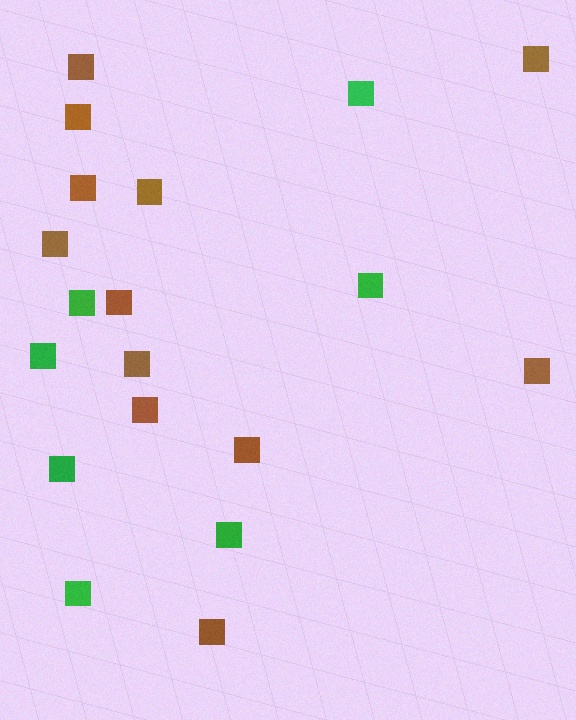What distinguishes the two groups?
There are 2 groups: one group of brown squares (12) and one group of green squares (7).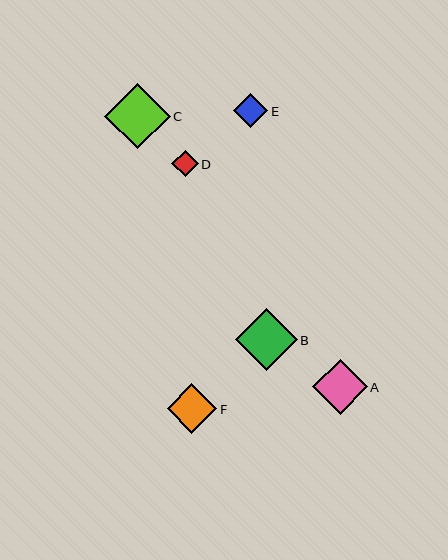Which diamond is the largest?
Diamond C is the largest with a size of approximately 65 pixels.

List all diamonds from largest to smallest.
From largest to smallest: C, B, A, F, E, D.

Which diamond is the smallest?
Diamond D is the smallest with a size of approximately 26 pixels.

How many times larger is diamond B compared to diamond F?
Diamond B is approximately 1.2 times the size of diamond F.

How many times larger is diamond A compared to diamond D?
Diamond A is approximately 2.1 times the size of diamond D.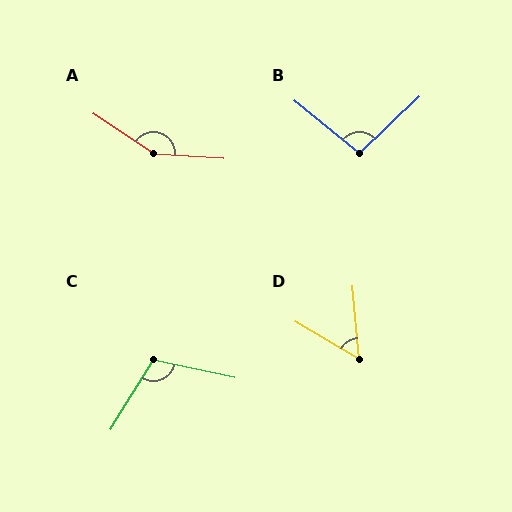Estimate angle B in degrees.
Approximately 97 degrees.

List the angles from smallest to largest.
D (54°), B (97°), C (109°), A (150°).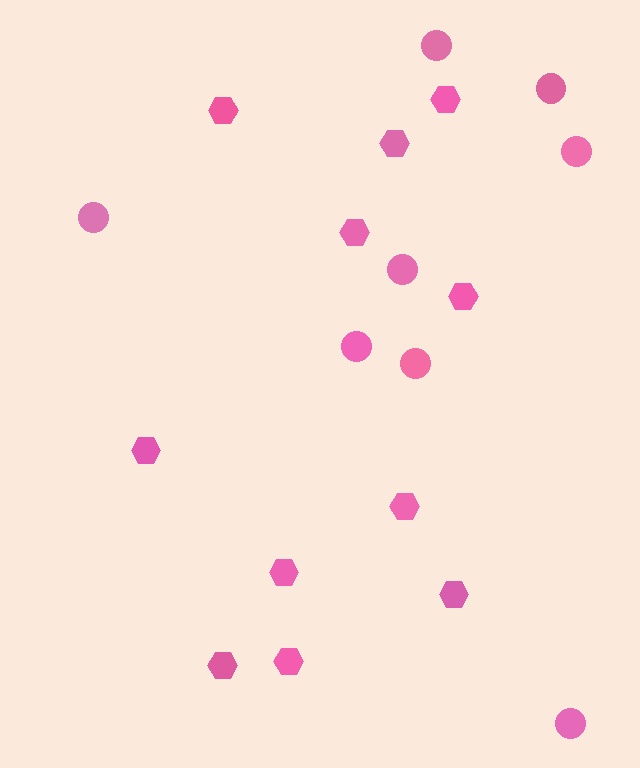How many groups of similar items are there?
There are 2 groups: one group of hexagons (11) and one group of circles (8).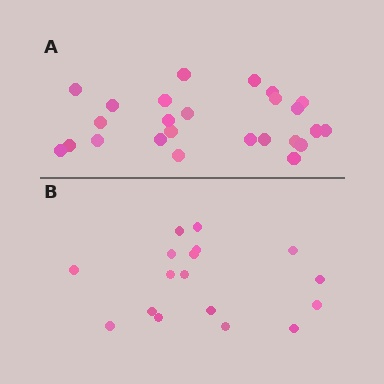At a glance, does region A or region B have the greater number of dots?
Region A (the top region) has more dots.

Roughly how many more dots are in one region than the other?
Region A has roughly 8 or so more dots than region B.